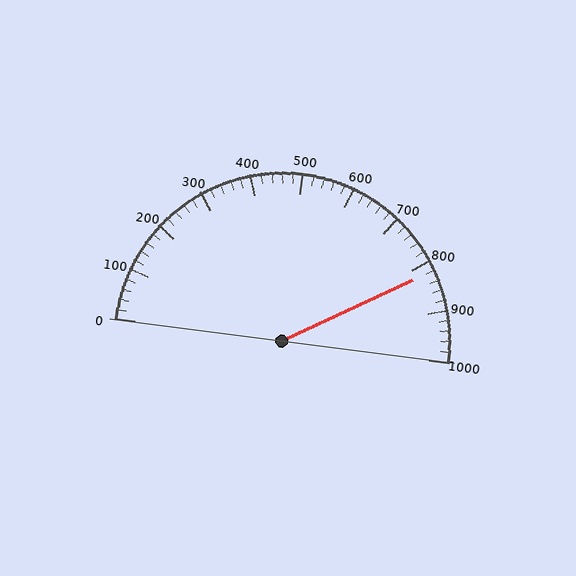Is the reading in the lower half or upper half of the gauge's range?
The reading is in the upper half of the range (0 to 1000).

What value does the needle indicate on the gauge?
The needle indicates approximately 820.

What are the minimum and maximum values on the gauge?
The gauge ranges from 0 to 1000.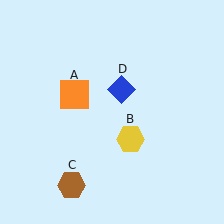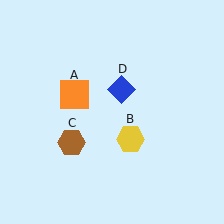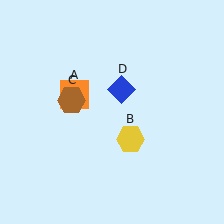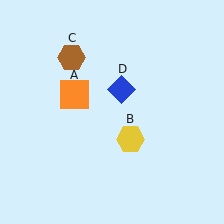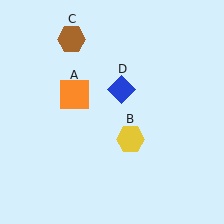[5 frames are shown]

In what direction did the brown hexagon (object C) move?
The brown hexagon (object C) moved up.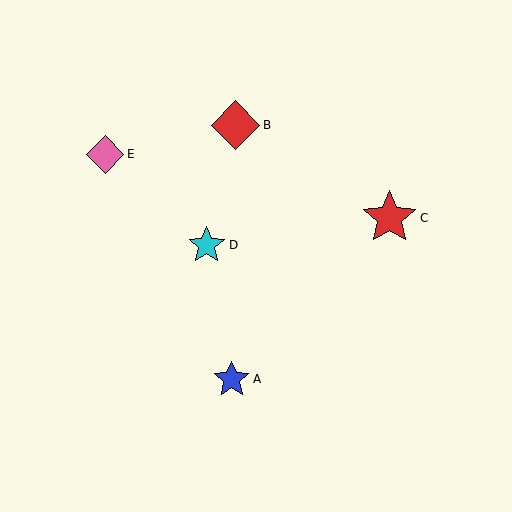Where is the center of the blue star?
The center of the blue star is at (232, 379).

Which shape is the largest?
The red star (labeled C) is the largest.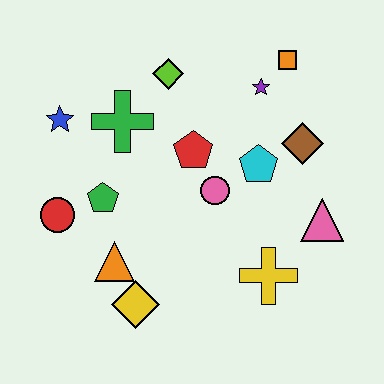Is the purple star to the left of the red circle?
No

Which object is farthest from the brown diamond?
The red circle is farthest from the brown diamond.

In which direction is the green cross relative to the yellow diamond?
The green cross is above the yellow diamond.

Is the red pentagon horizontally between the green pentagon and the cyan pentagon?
Yes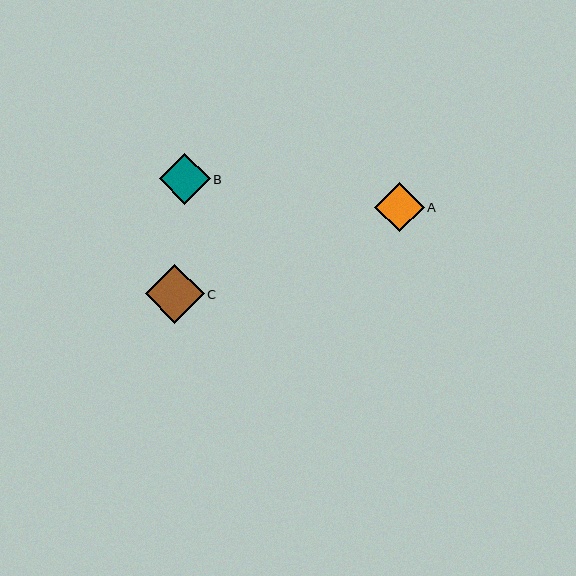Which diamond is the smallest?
Diamond A is the smallest with a size of approximately 49 pixels.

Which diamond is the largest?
Diamond C is the largest with a size of approximately 59 pixels.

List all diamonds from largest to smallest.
From largest to smallest: C, B, A.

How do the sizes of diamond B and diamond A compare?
Diamond B and diamond A are approximately the same size.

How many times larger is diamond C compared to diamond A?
Diamond C is approximately 1.2 times the size of diamond A.